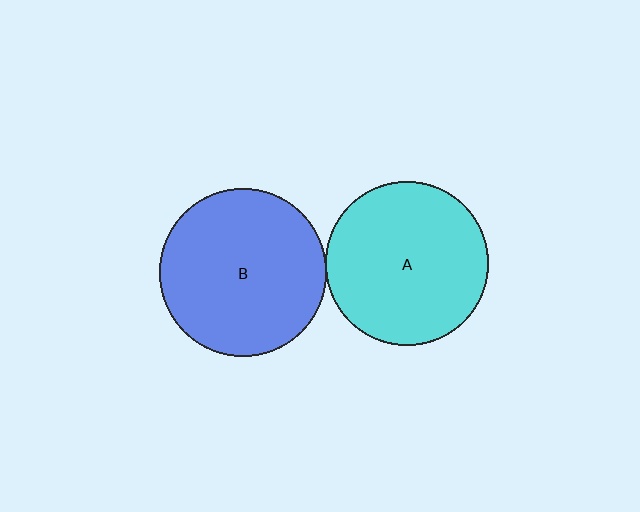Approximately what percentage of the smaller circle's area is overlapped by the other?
Approximately 5%.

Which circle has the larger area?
Circle B (blue).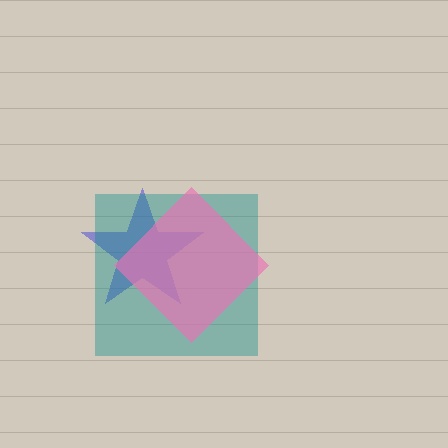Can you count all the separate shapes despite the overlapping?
Yes, there are 3 separate shapes.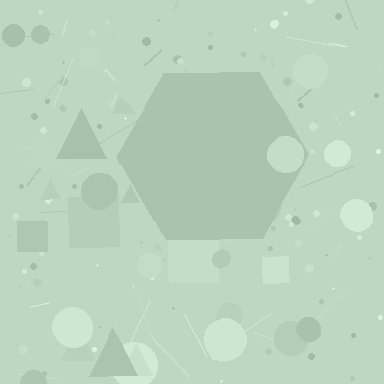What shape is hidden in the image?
A hexagon is hidden in the image.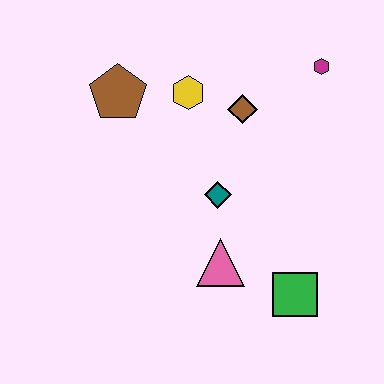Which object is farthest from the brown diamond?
The green square is farthest from the brown diamond.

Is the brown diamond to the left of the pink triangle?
No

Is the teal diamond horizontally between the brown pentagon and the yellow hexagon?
No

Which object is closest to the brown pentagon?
The yellow hexagon is closest to the brown pentagon.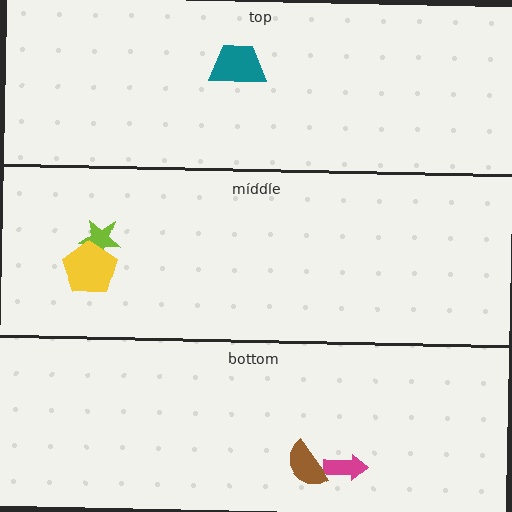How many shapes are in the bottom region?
2.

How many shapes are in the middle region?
2.